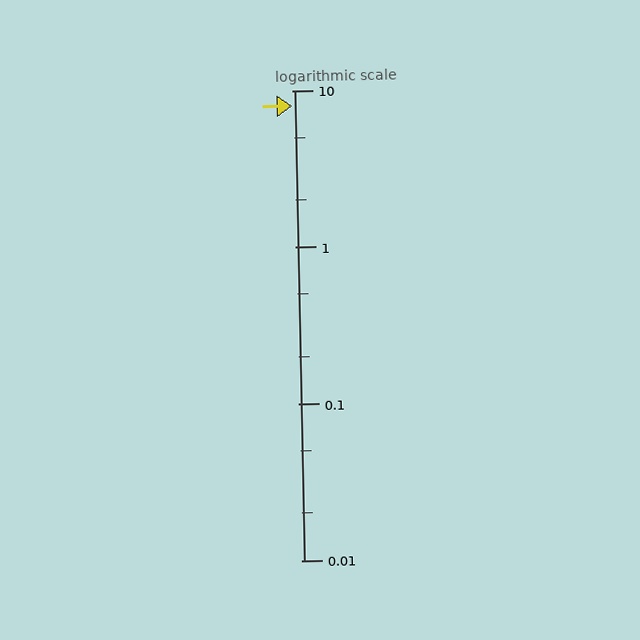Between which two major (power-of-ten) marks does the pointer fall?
The pointer is between 1 and 10.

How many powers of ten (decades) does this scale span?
The scale spans 3 decades, from 0.01 to 10.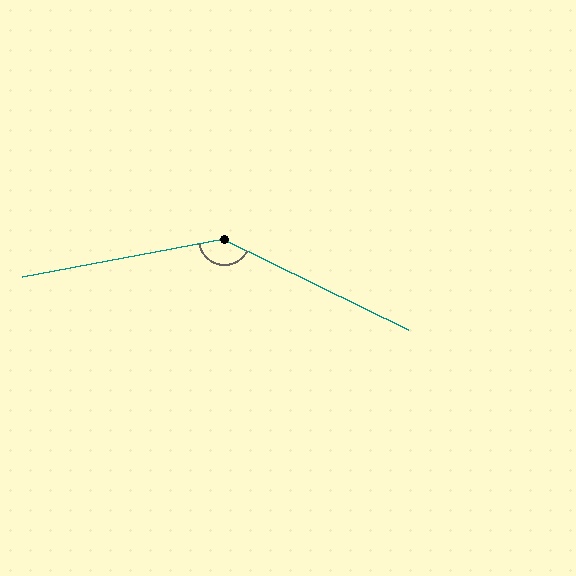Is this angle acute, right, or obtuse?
It is obtuse.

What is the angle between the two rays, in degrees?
Approximately 143 degrees.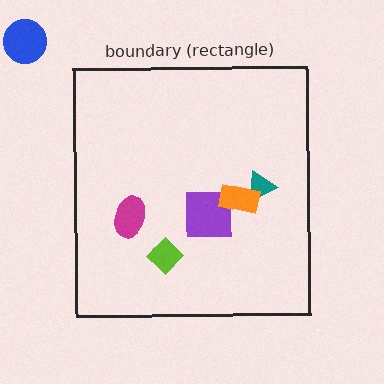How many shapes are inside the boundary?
5 inside, 1 outside.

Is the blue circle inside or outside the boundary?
Outside.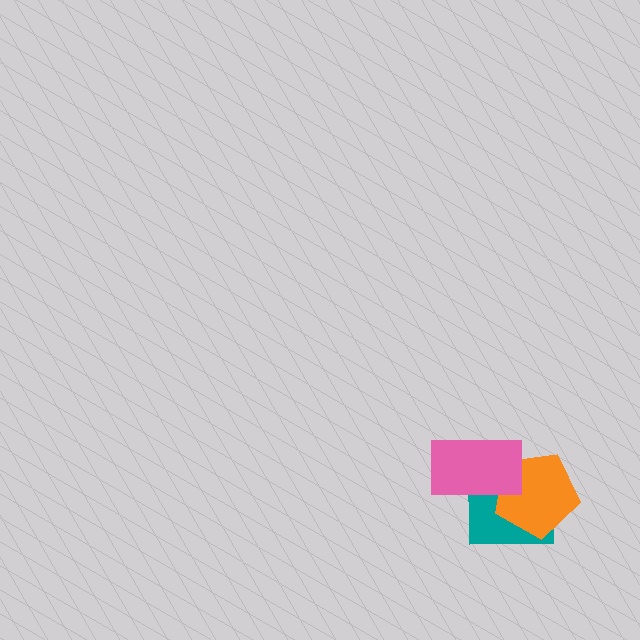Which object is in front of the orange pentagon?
The pink rectangle is in front of the orange pentagon.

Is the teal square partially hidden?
Yes, it is partially covered by another shape.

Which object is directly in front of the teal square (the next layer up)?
The orange pentagon is directly in front of the teal square.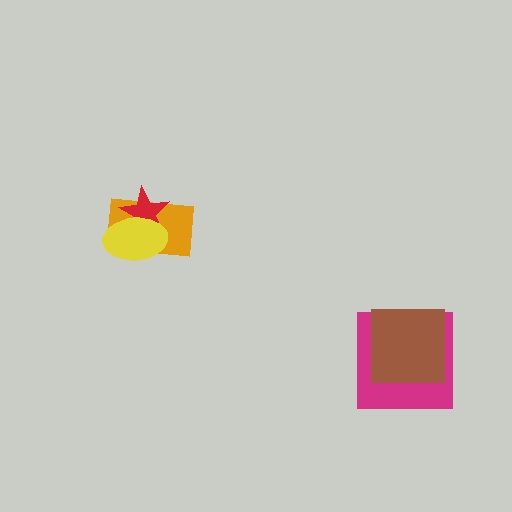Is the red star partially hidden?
Yes, it is partially covered by another shape.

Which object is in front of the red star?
The yellow ellipse is in front of the red star.